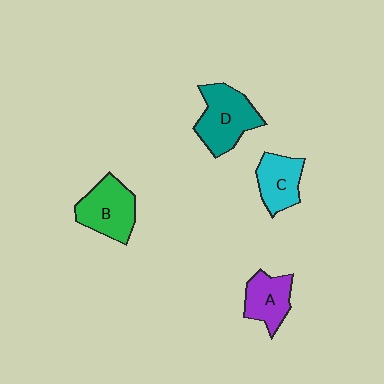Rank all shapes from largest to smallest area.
From largest to smallest: D (teal), B (green), C (cyan), A (purple).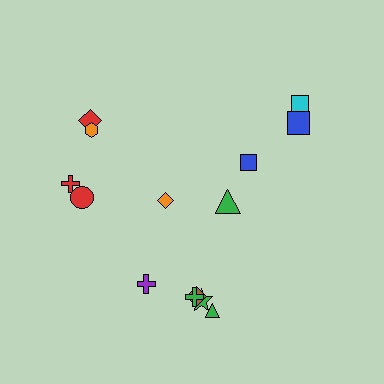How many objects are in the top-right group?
There are 3 objects.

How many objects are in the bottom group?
There are 6 objects.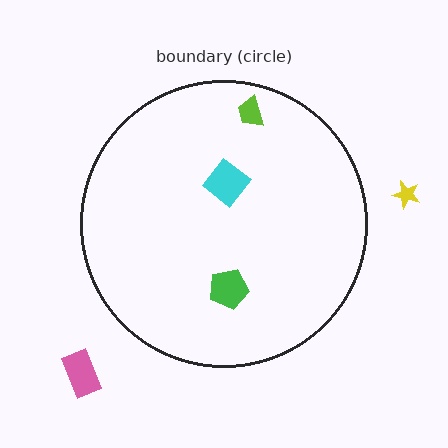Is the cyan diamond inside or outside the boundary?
Inside.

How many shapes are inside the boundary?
3 inside, 2 outside.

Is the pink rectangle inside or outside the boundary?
Outside.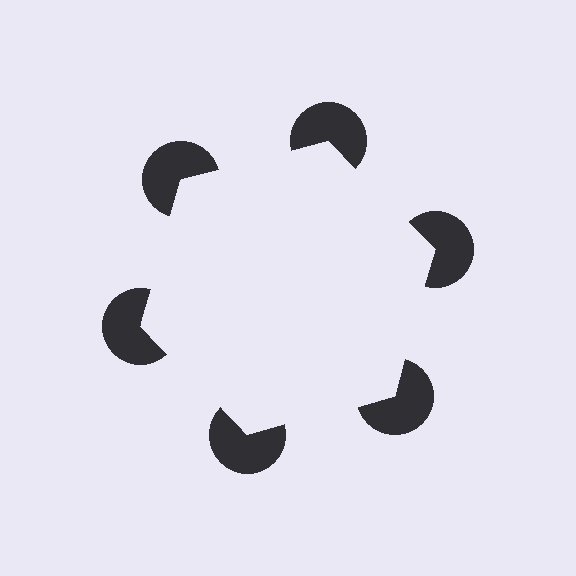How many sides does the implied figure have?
6 sides.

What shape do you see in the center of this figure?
An illusory hexagon — its edges are inferred from the aligned wedge cuts in the pac-man discs, not physically drawn.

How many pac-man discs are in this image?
There are 6 — one at each vertex of the illusory hexagon.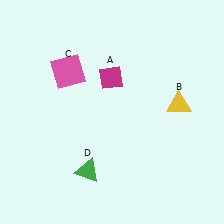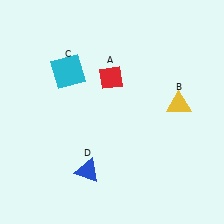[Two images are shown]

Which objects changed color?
A changed from magenta to red. C changed from pink to cyan. D changed from green to blue.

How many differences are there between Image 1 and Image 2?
There are 3 differences between the two images.